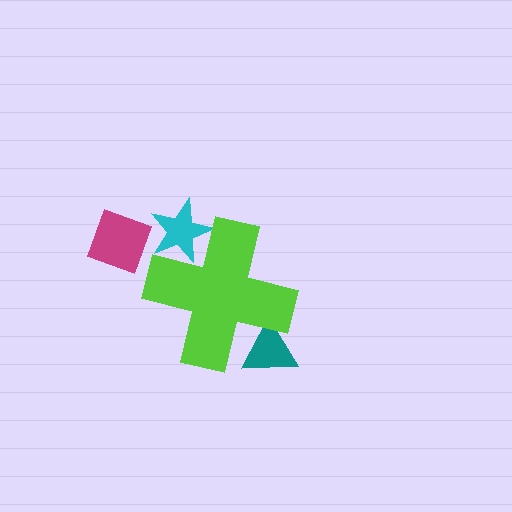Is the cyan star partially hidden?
Yes, the cyan star is partially hidden behind the lime cross.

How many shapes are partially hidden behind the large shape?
2 shapes are partially hidden.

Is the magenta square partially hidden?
No, the magenta square is fully visible.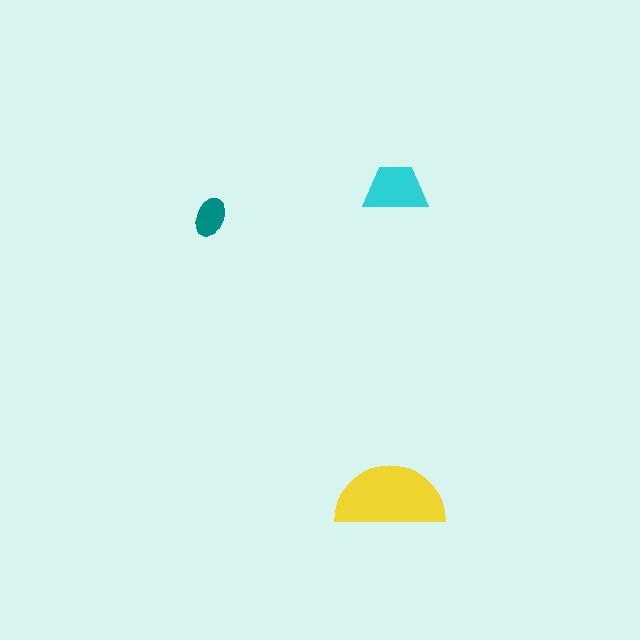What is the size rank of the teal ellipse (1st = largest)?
3rd.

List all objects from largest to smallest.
The yellow semicircle, the cyan trapezoid, the teal ellipse.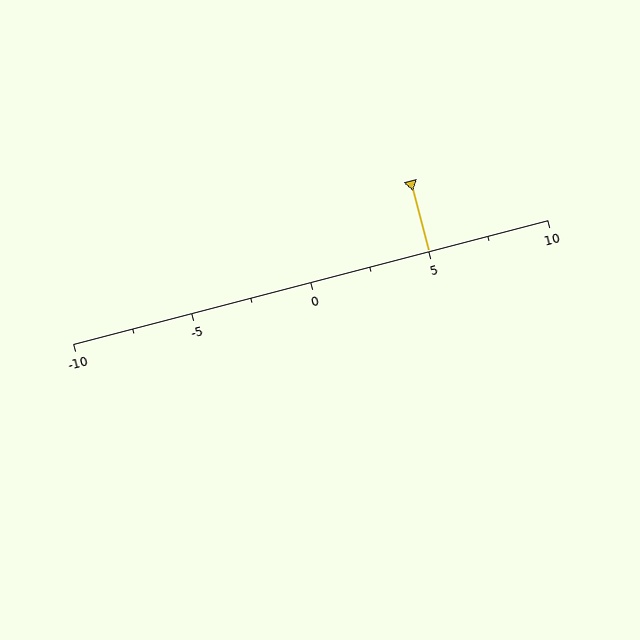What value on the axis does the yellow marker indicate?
The marker indicates approximately 5.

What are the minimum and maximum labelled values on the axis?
The axis runs from -10 to 10.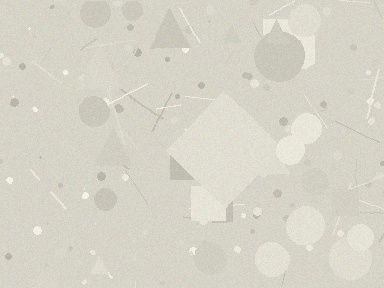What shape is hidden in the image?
A diamond is hidden in the image.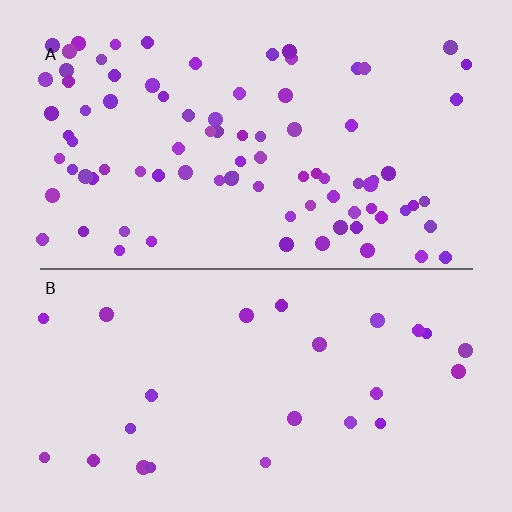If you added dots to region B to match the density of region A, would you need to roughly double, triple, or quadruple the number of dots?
Approximately triple.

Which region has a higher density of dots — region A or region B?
A (the top).